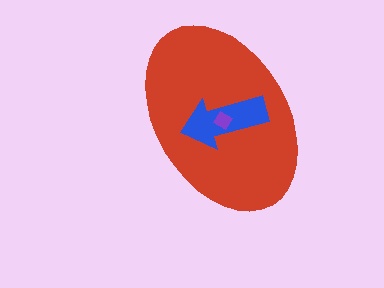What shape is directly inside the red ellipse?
The blue arrow.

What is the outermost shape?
The red ellipse.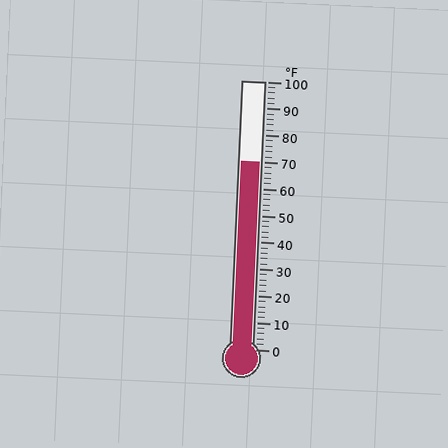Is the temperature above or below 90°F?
The temperature is below 90°F.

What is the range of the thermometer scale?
The thermometer scale ranges from 0°F to 100°F.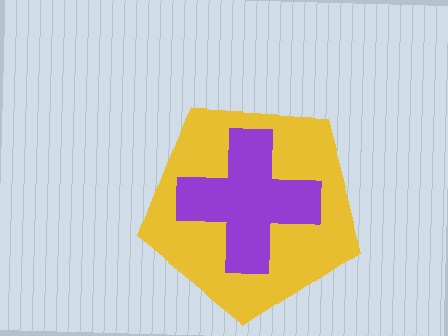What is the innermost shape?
The purple cross.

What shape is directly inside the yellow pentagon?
The purple cross.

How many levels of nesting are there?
2.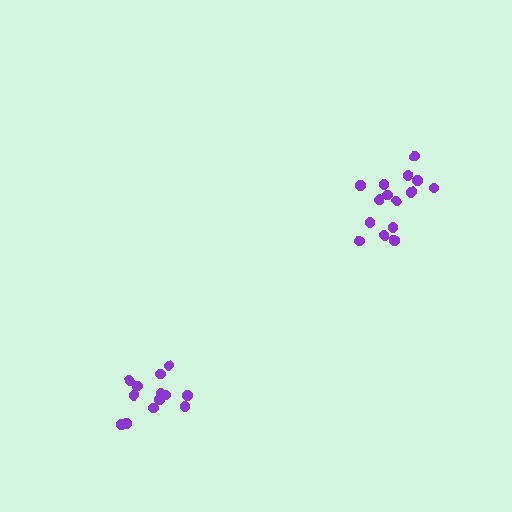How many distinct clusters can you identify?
There are 2 distinct clusters.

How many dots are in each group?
Group 1: 13 dots, Group 2: 15 dots (28 total).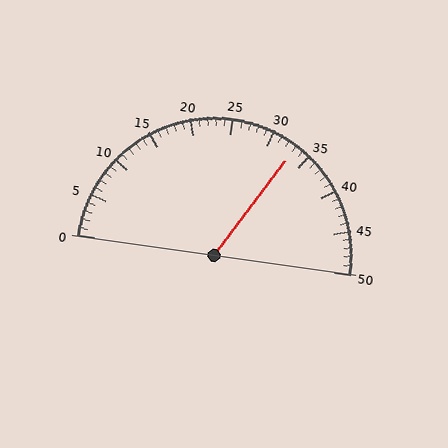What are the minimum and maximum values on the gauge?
The gauge ranges from 0 to 50.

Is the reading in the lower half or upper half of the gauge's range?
The reading is in the upper half of the range (0 to 50).